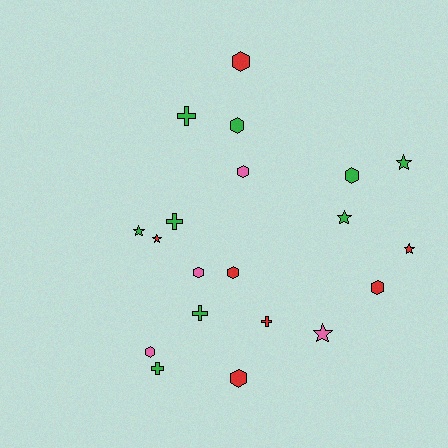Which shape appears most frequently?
Hexagon, with 9 objects.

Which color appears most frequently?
Green, with 9 objects.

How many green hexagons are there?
There are 2 green hexagons.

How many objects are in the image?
There are 20 objects.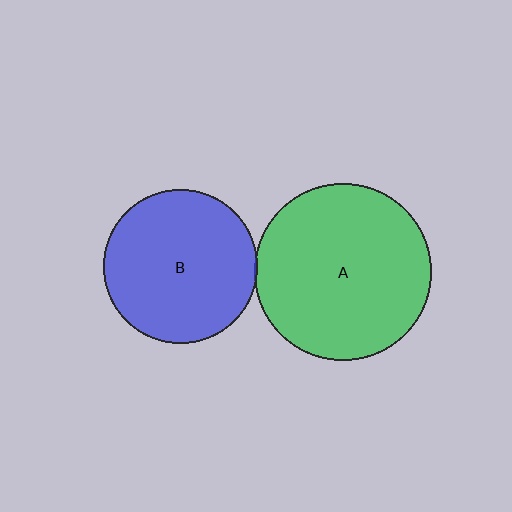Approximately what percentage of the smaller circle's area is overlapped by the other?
Approximately 5%.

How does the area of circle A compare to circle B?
Approximately 1.3 times.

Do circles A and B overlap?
Yes.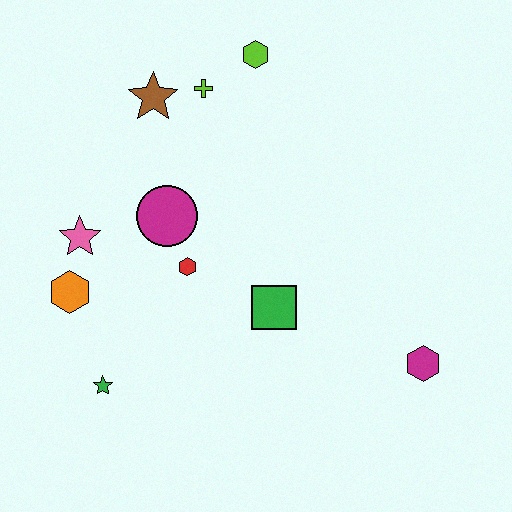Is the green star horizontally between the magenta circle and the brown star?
No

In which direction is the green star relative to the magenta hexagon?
The green star is to the left of the magenta hexagon.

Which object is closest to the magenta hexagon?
The green square is closest to the magenta hexagon.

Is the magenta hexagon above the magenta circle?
No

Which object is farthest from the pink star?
The magenta hexagon is farthest from the pink star.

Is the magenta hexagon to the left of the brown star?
No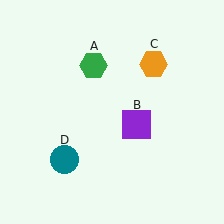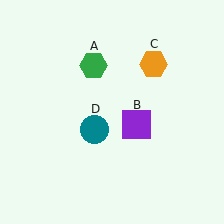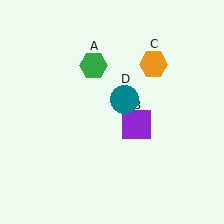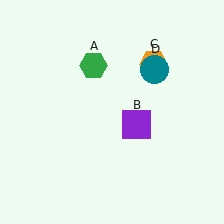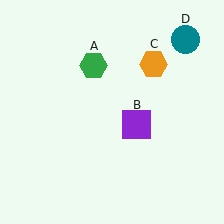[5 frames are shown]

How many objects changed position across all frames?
1 object changed position: teal circle (object D).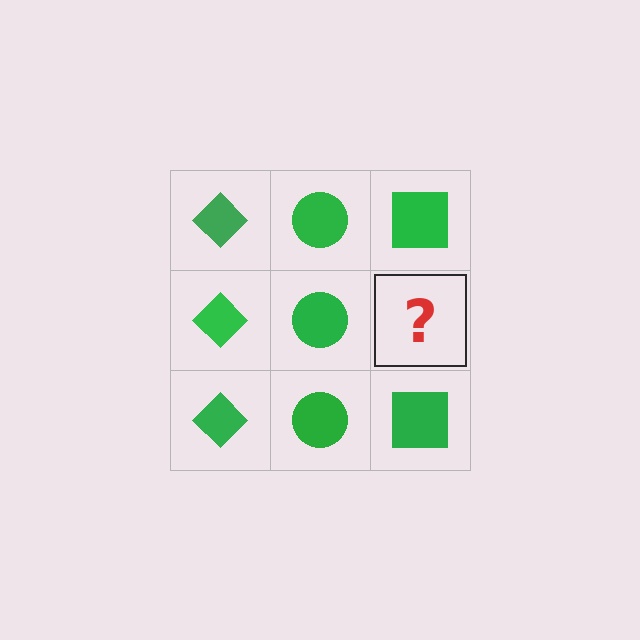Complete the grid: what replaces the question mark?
The question mark should be replaced with a green square.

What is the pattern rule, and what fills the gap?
The rule is that each column has a consistent shape. The gap should be filled with a green square.